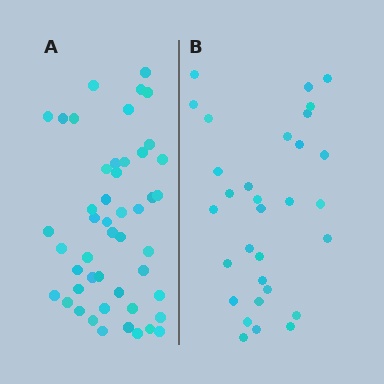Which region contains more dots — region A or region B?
Region A (the left region) has more dots.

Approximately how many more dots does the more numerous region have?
Region A has approximately 15 more dots than region B.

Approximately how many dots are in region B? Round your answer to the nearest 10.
About 30 dots. (The exact count is 31, which rounds to 30.)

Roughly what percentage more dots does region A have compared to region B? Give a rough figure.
About 55% more.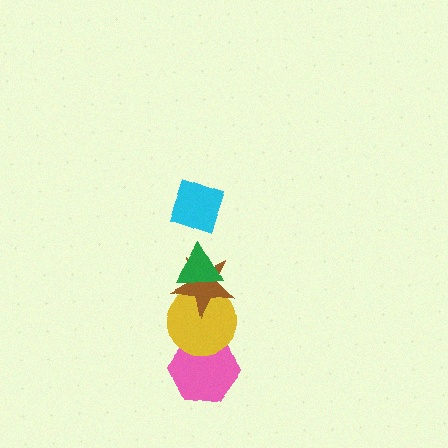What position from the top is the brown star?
The brown star is 3rd from the top.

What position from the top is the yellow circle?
The yellow circle is 4th from the top.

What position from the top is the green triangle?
The green triangle is 2nd from the top.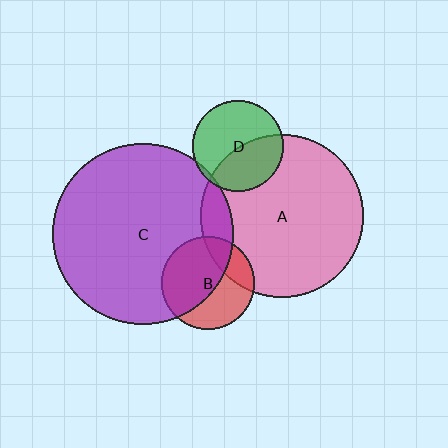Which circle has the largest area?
Circle C (purple).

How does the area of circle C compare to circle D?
Approximately 4.0 times.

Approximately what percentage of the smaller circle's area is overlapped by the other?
Approximately 5%.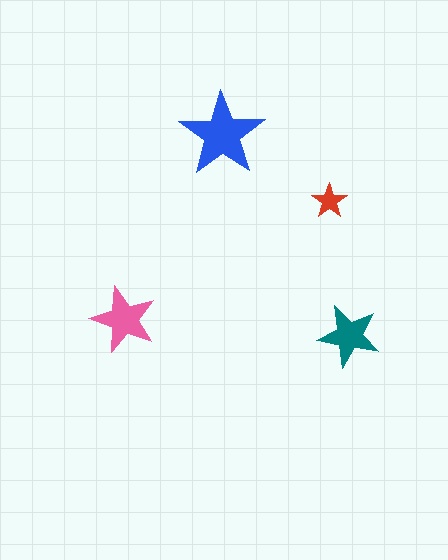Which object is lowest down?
The teal star is bottommost.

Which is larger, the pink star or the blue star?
The blue one.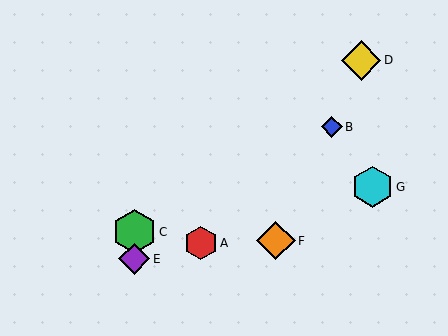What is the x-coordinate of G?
Object G is at x≈373.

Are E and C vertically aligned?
Yes, both are at x≈134.